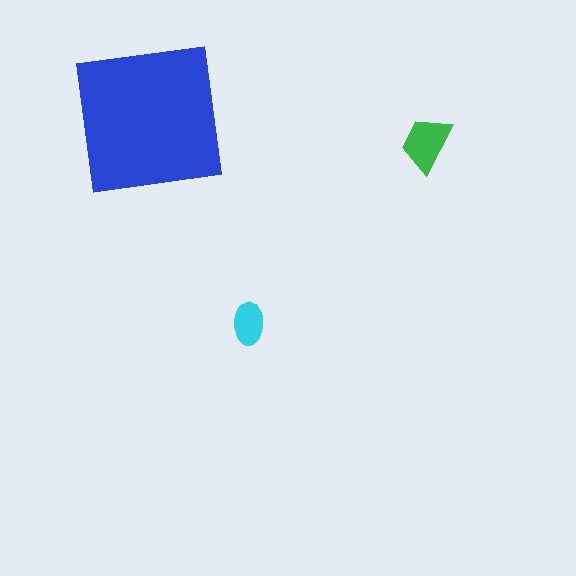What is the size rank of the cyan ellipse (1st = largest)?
3rd.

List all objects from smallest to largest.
The cyan ellipse, the green trapezoid, the blue square.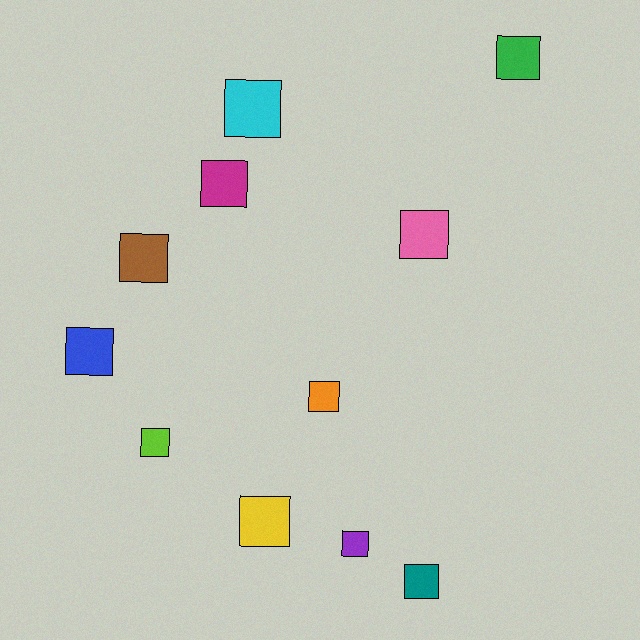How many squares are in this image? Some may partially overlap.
There are 11 squares.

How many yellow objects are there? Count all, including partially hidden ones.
There is 1 yellow object.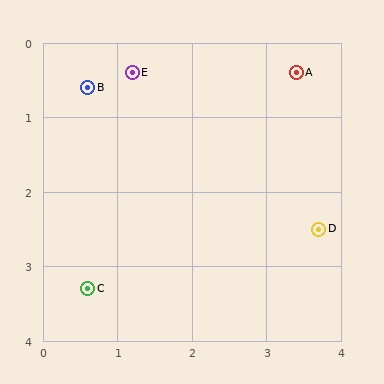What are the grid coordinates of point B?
Point B is at approximately (0.6, 0.6).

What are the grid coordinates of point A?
Point A is at approximately (3.4, 0.4).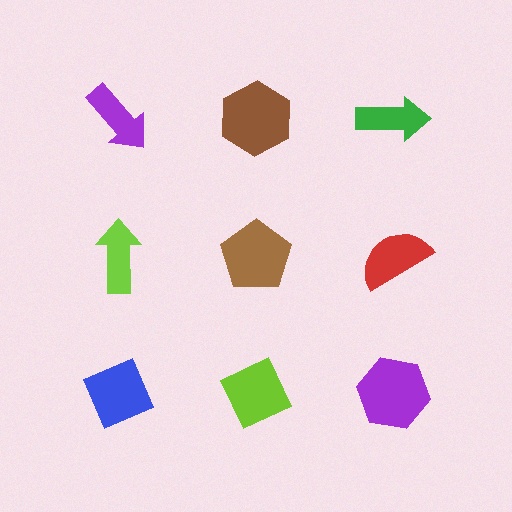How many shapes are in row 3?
3 shapes.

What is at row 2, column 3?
A red semicircle.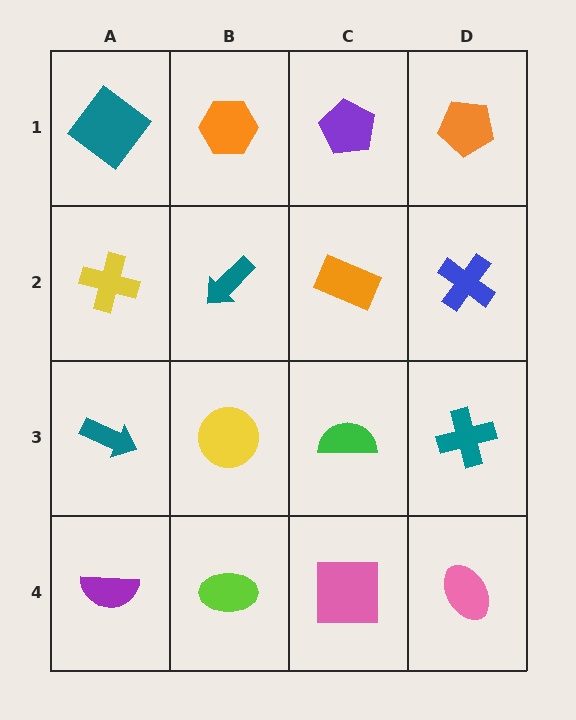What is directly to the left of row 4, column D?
A pink square.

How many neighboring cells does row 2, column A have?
3.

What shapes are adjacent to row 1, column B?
A teal arrow (row 2, column B), a teal diamond (row 1, column A), a purple pentagon (row 1, column C).